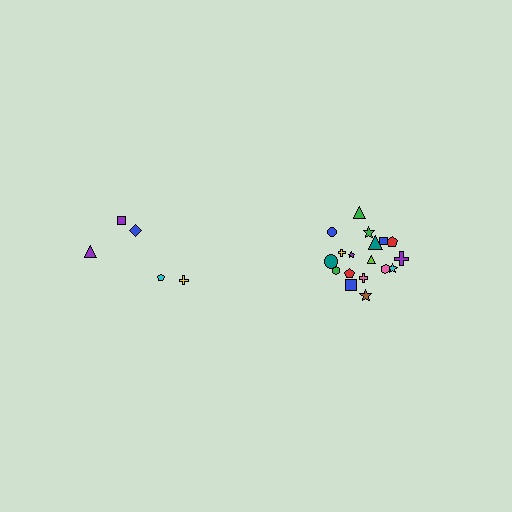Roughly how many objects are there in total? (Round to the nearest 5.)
Roughly 25 objects in total.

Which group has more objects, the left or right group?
The right group.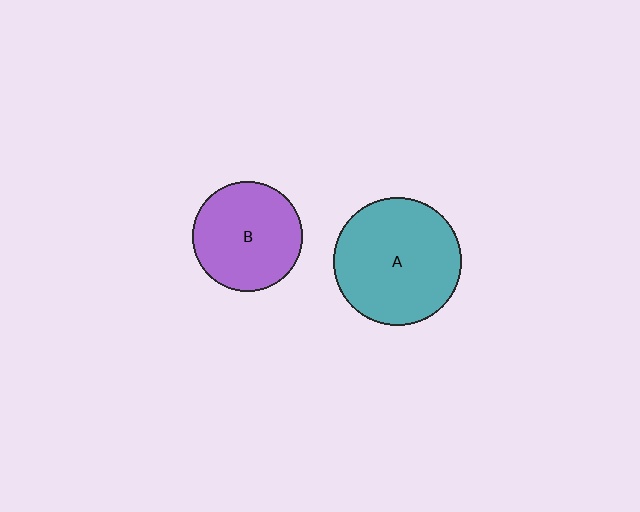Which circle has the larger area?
Circle A (teal).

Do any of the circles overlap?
No, none of the circles overlap.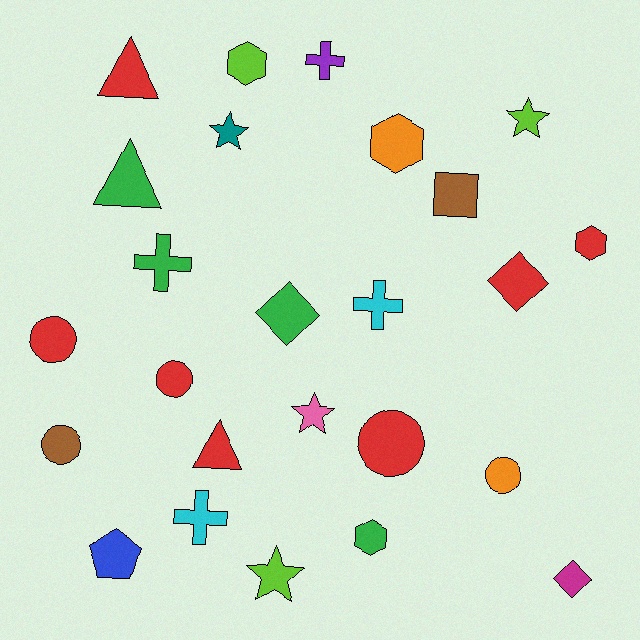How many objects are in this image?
There are 25 objects.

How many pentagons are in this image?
There is 1 pentagon.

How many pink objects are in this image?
There is 1 pink object.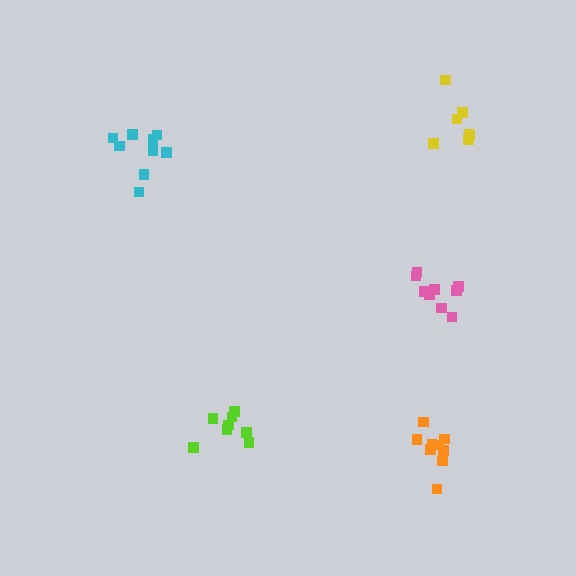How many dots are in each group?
Group 1: 9 dots, Group 2: 6 dots, Group 3: 10 dots, Group 4: 9 dots, Group 5: 8 dots (42 total).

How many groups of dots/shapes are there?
There are 5 groups.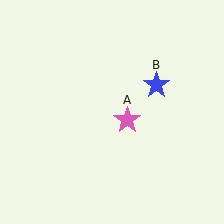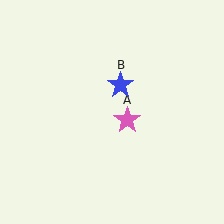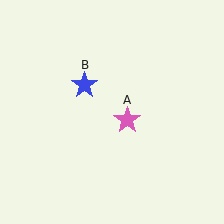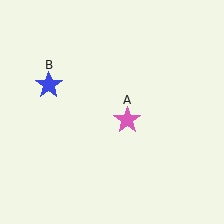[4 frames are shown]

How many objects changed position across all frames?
1 object changed position: blue star (object B).